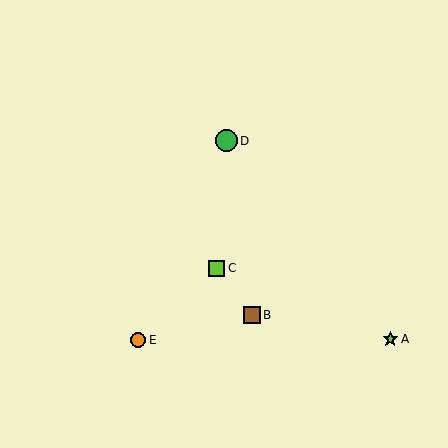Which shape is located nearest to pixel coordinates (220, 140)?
The green circle (labeled D) at (227, 141) is nearest to that location.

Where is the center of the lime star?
The center of the lime star is at (390, 339).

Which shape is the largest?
The green circle (labeled D) is the largest.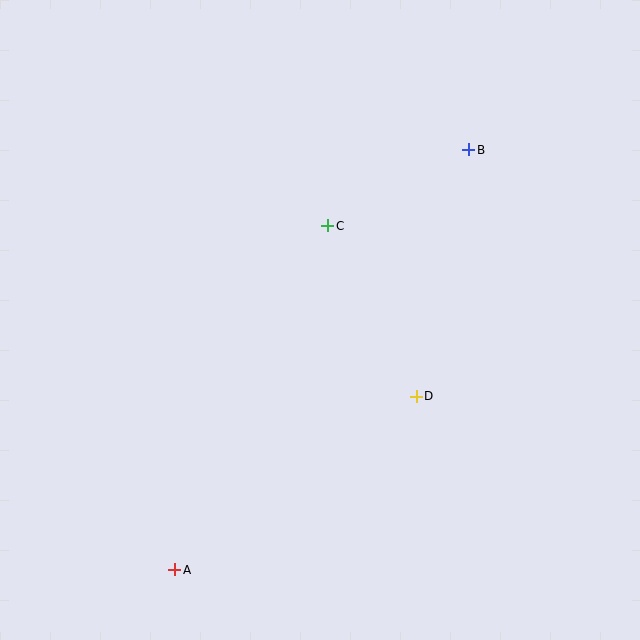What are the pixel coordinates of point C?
Point C is at (328, 226).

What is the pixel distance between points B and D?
The distance between B and D is 252 pixels.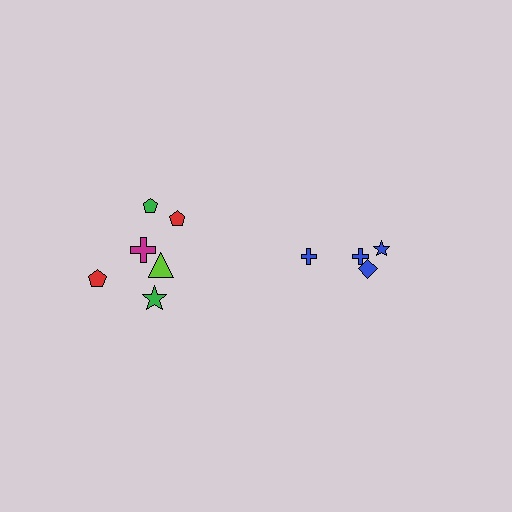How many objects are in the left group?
There are 6 objects.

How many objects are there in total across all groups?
There are 10 objects.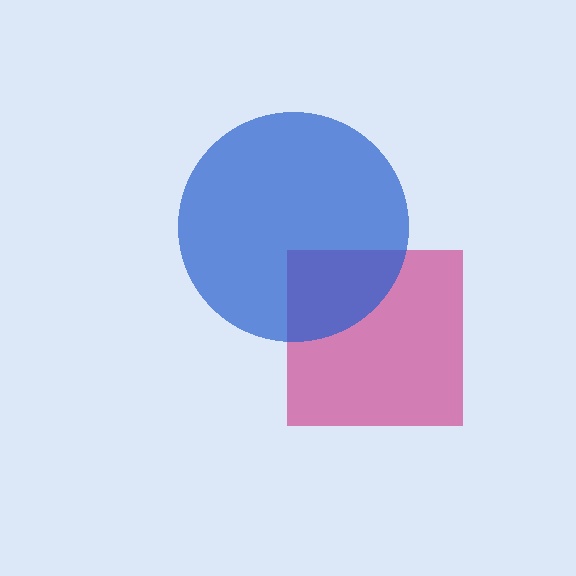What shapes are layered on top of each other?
The layered shapes are: a magenta square, a blue circle.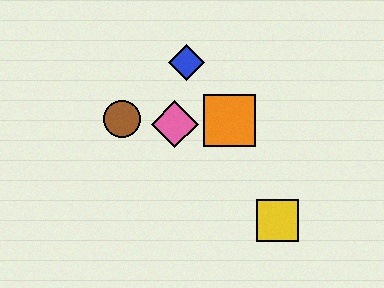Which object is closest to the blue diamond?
The pink diamond is closest to the blue diamond.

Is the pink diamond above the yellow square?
Yes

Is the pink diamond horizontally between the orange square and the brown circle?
Yes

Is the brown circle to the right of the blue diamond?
No